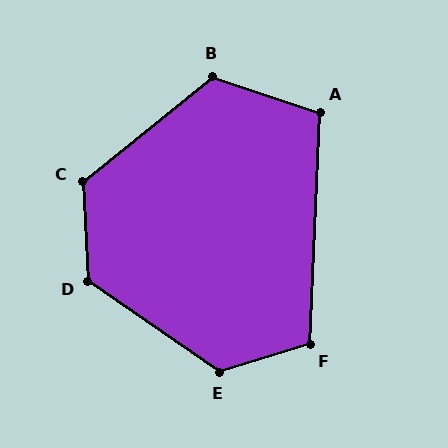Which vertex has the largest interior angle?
E, at approximately 128 degrees.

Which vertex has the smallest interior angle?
A, at approximately 106 degrees.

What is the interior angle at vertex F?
Approximately 110 degrees (obtuse).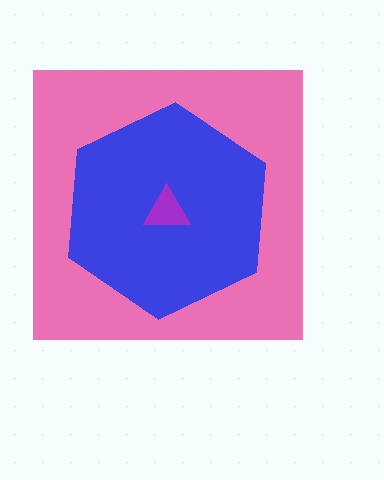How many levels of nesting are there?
3.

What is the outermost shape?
The pink square.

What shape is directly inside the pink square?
The blue hexagon.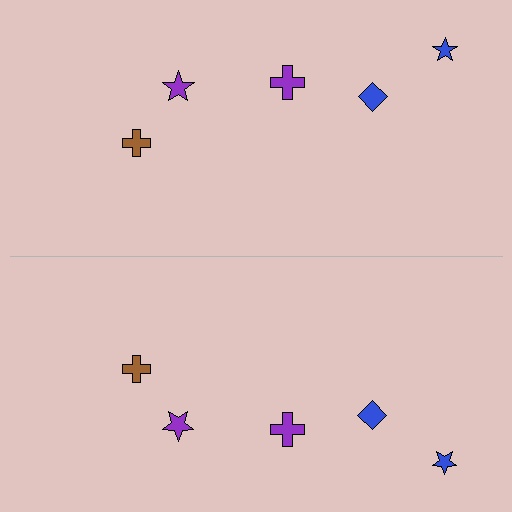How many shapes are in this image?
There are 10 shapes in this image.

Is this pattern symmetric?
Yes, this pattern has bilateral (reflection) symmetry.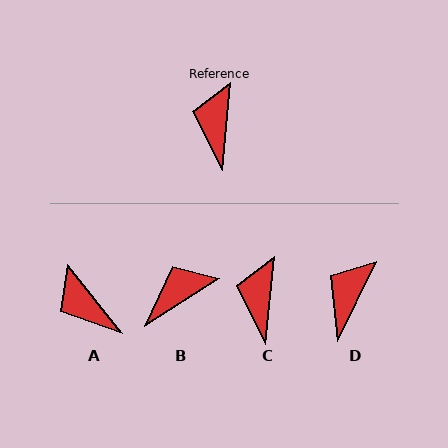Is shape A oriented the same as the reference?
No, it is off by about 45 degrees.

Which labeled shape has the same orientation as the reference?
C.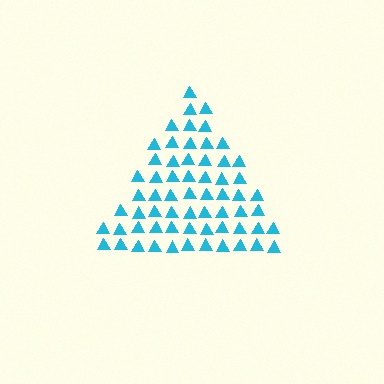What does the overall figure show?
The overall figure shows a triangle.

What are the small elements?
The small elements are triangles.